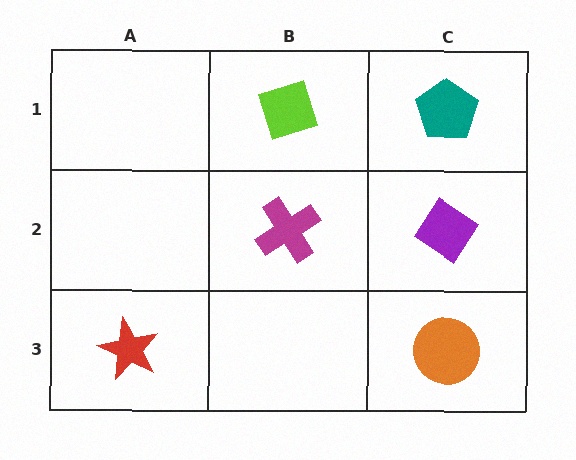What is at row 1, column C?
A teal pentagon.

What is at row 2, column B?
A magenta cross.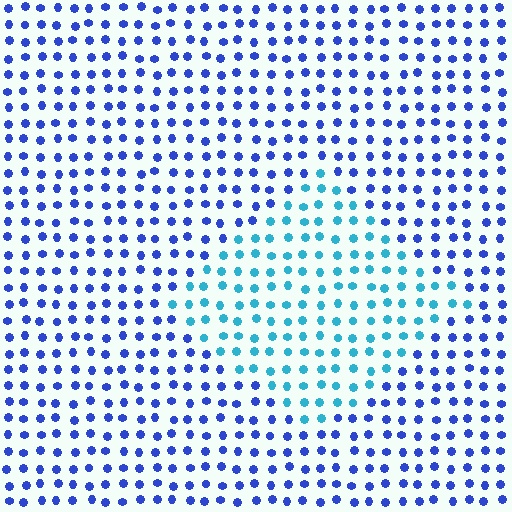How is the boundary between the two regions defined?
The boundary is defined purely by a slight shift in hue (about 41 degrees). Spacing, size, and orientation are identical on both sides.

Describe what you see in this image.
The image is filled with small blue elements in a uniform arrangement. A diamond-shaped region is visible where the elements are tinted to a slightly different hue, forming a subtle color boundary.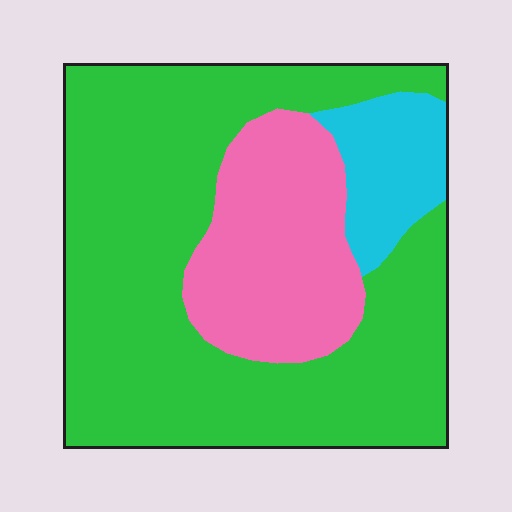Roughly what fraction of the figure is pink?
Pink covers around 25% of the figure.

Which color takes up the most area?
Green, at roughly 65%.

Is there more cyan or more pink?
Pink.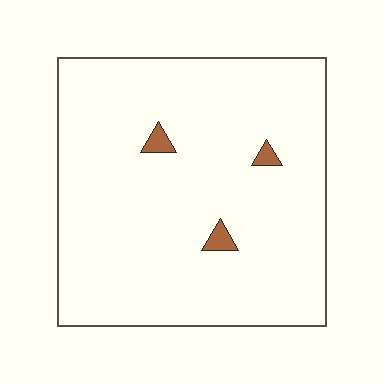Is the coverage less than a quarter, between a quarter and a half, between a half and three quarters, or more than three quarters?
Less than a quarter.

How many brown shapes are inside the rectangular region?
3.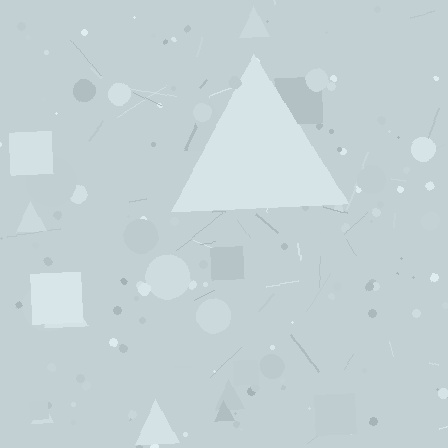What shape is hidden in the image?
A triangle is hidden in the image.